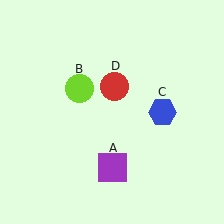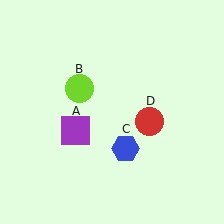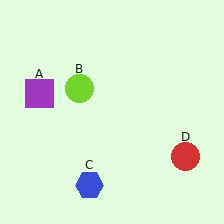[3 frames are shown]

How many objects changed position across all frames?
3 objects changed position: purple square (object A), blue hexagon (object C), red circle (object D).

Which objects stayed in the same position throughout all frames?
Lime circle (object B) remained stationary.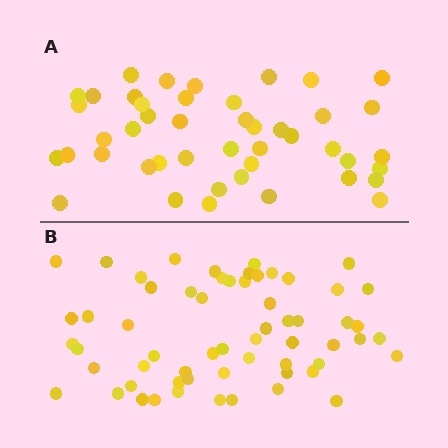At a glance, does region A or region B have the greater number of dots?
Region B (the bottom region) has more dots.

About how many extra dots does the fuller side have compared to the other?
Region B has approximately 15 more dots than region A.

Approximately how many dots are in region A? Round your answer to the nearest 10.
About 40 dots. (The exact count is 45, which rounds to 40.)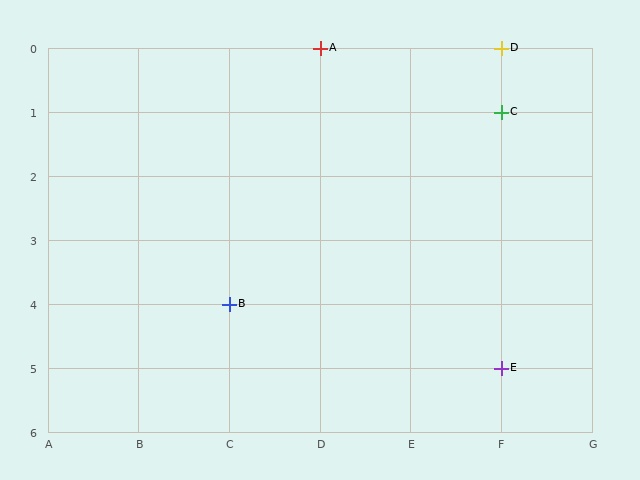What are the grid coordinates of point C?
Point C is at grid coordinates (F, 1).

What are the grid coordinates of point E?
Point E is at grid coordinates (F, 5).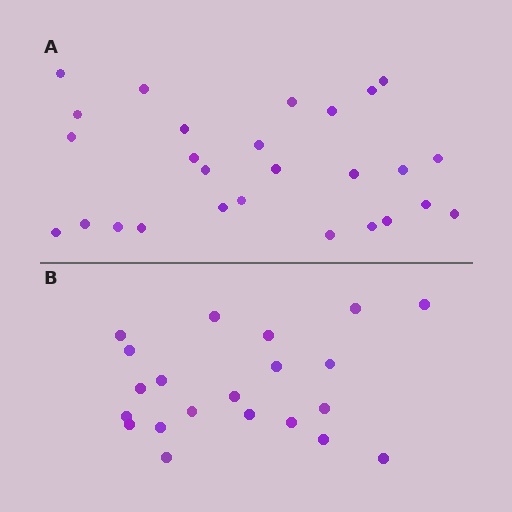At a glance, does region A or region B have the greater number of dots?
Region A (the top region) has more dots.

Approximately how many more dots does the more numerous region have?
Region A has about 6 more dots than region B.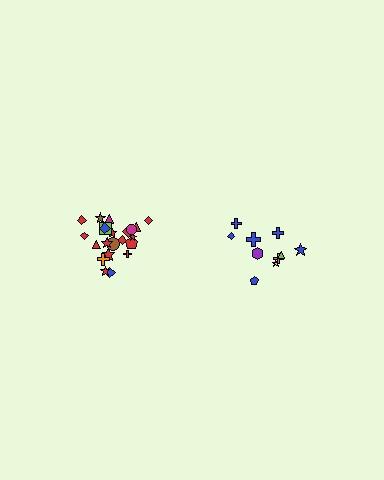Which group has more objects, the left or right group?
The left group.